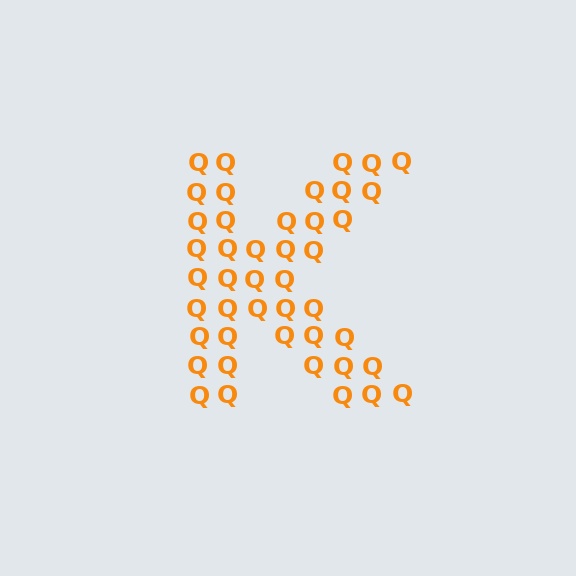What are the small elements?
The small elements are letter Q's.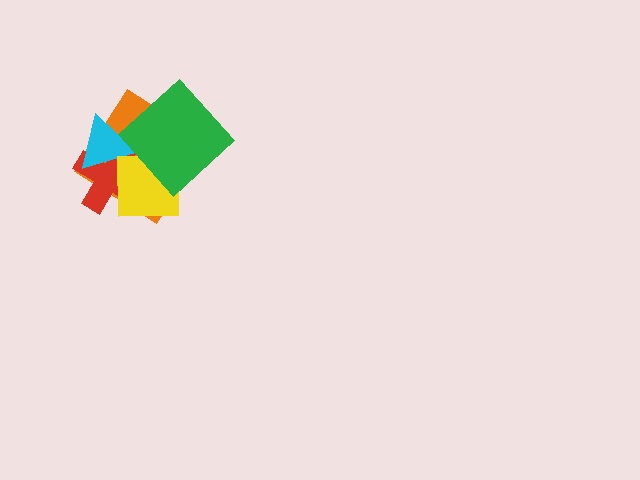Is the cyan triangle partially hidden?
Yes, it is partially covered by another shape.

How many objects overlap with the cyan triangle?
3 objects overlap with the cyan triangle.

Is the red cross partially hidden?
Yes, it is partially covered by another shape.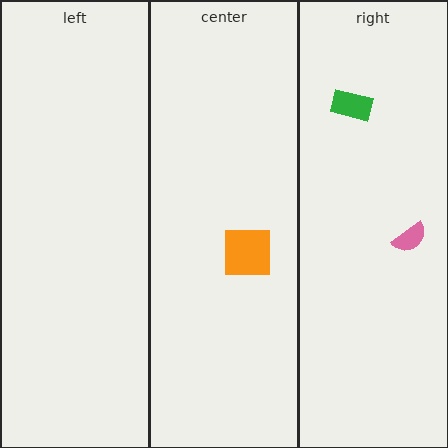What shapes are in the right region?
The green rectangle, the pink semicircle.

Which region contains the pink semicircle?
The right region.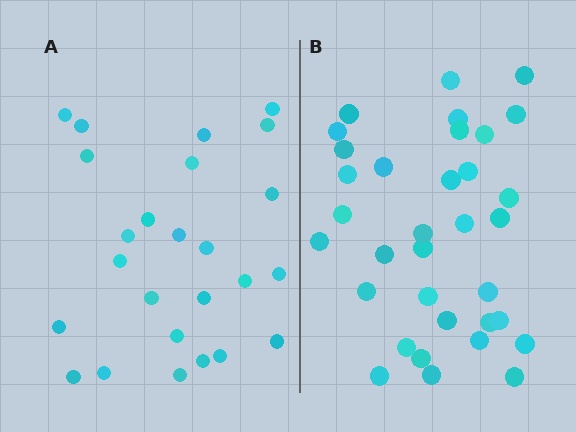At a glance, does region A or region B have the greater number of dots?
Region B (the right region) has more dots.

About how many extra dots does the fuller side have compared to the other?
Region B has roughly 8 or so more dots than region A.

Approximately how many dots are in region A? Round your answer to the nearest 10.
About 20 dots. (The exact count is 25, which rounds to 20.)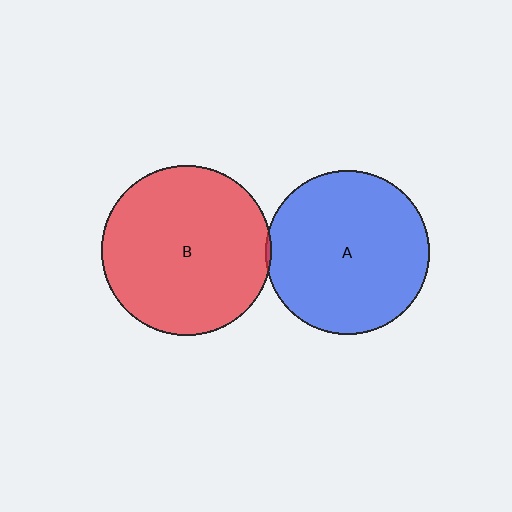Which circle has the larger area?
Circle B (red).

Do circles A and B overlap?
Yes.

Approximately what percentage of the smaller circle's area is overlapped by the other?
Approximately 5%.